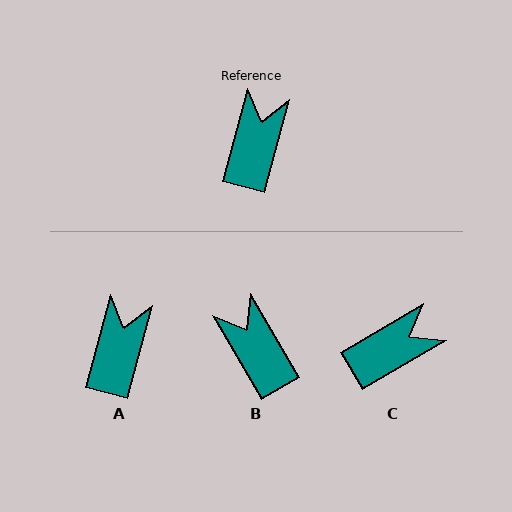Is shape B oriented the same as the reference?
No, it is off by about 45 degrees.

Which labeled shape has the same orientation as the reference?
A.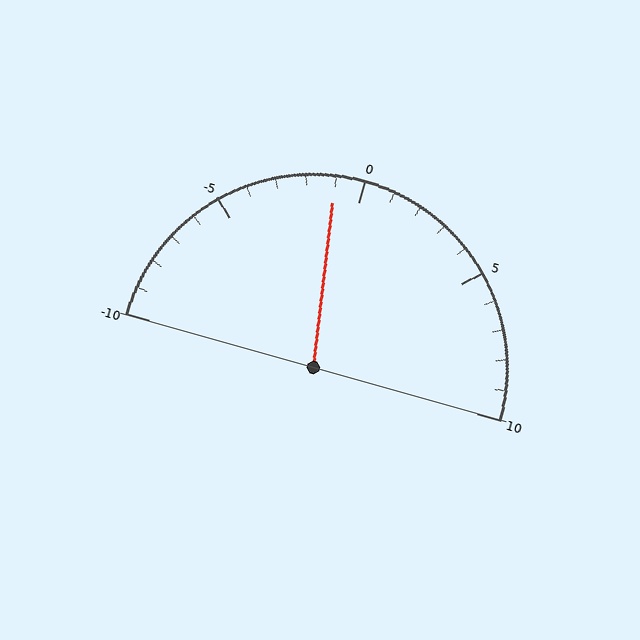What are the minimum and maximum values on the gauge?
The gauge ranges from -10 to 10.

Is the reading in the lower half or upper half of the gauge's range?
The reading is in the lower half of the range (-10 to 10).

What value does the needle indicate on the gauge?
The needle indicates approximately -1.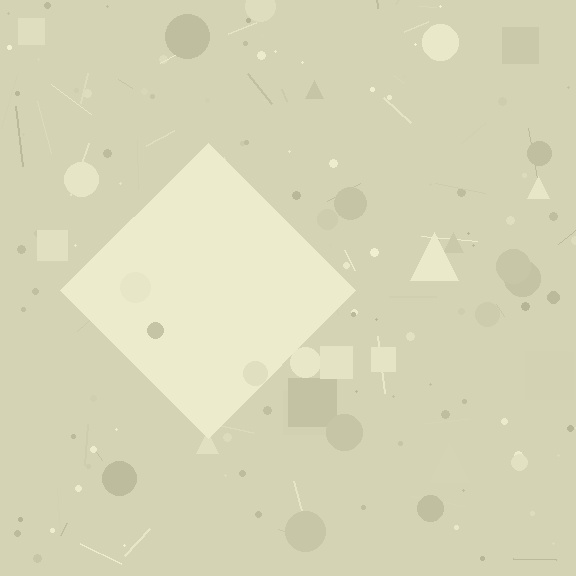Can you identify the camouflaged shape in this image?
The camouflaged shape is a diamond.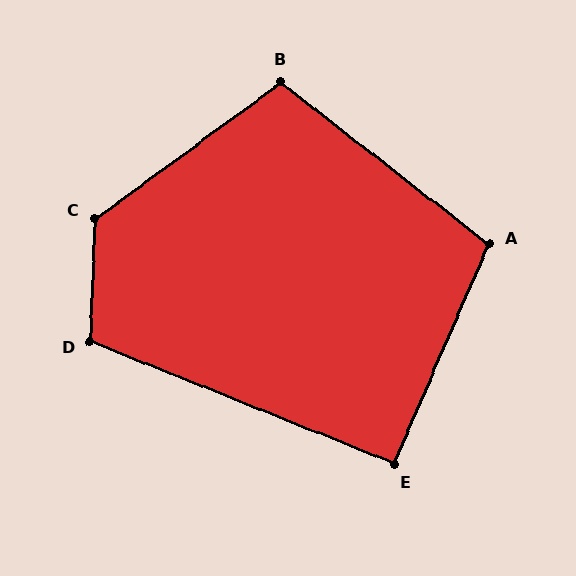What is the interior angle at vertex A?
Approximately 105 degrees (obtuse).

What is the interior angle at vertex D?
Approximately 110 degrees (obtuse).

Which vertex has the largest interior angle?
C, at approximately 128 degrees.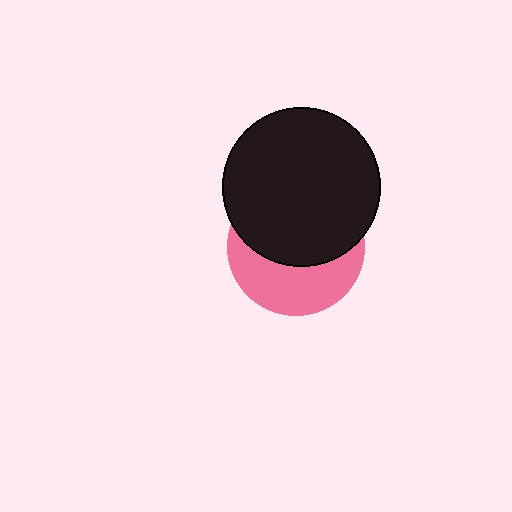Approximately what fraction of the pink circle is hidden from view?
Roughly 58% of the pink circle is hidden behind the black circle.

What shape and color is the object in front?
The object in front is a black circle.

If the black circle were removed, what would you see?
You would see the complete pink circle.